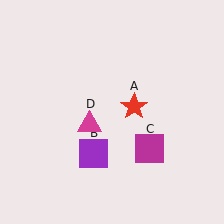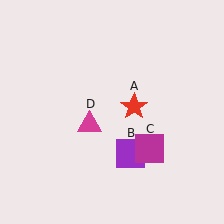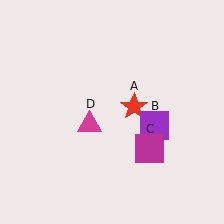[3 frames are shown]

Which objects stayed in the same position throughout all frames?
Red star (object A) and magenta square (object C) and magenta triangle (object D) remained stationary.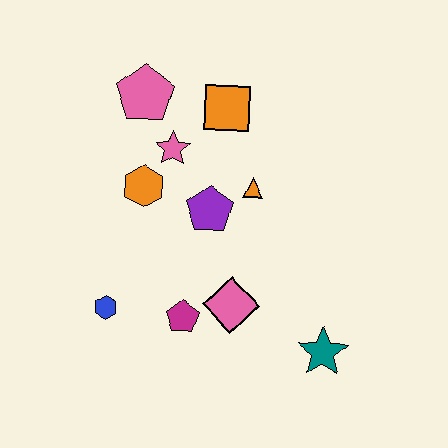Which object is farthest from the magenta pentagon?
The pink pentagon is farthest from the magenta pentagon.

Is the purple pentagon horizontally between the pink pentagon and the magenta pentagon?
No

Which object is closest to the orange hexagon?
The pink star is closest to the orange hexagon.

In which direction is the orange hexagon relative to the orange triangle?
The orange hexagon is to the left of the orange triangle.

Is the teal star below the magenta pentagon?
Yes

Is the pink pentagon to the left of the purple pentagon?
Yes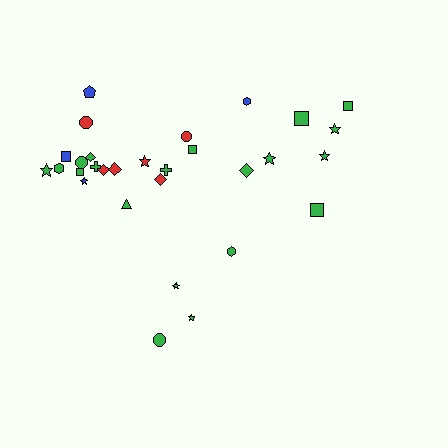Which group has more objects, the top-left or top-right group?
The top-left group.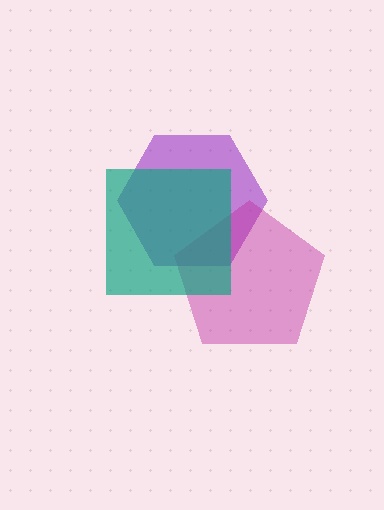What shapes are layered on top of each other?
The layered shapes are: a purple hexagon, a magenta pentagon, a teal square.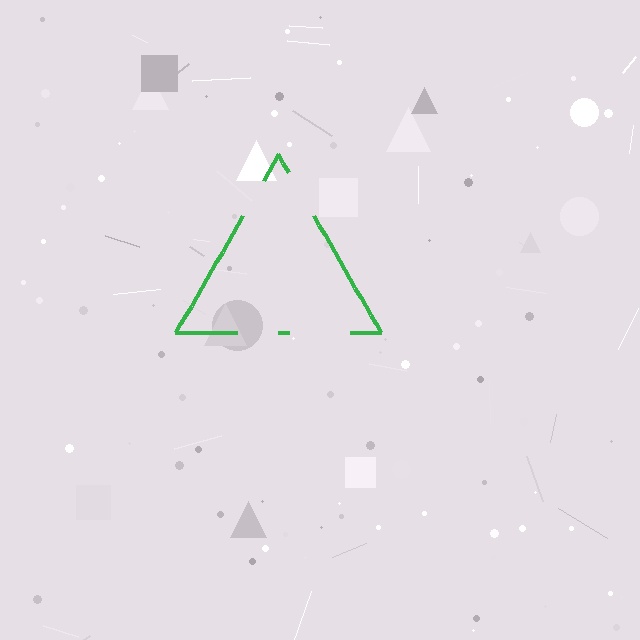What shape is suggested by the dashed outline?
The dashed outline suggests a triangle.